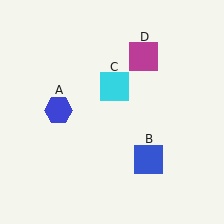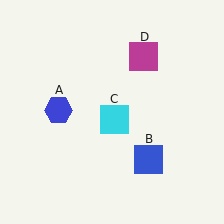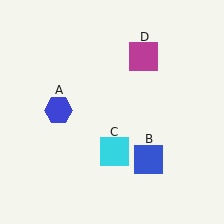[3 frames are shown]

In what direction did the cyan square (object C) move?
The cyan square (object C) moved down.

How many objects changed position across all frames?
1 object changed position: cyan square (object C).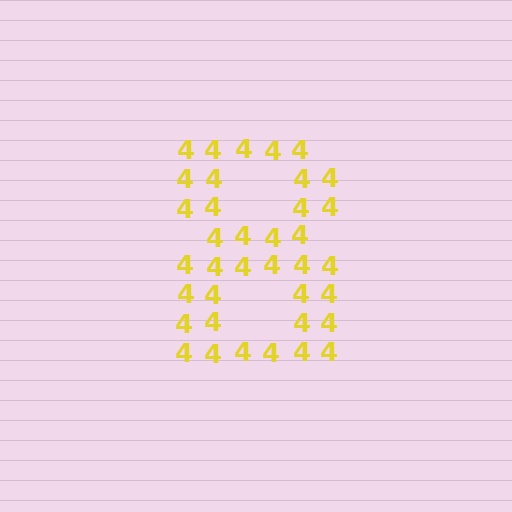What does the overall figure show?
The overall figure shows the digit 8.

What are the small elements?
The small elements are digit 4's.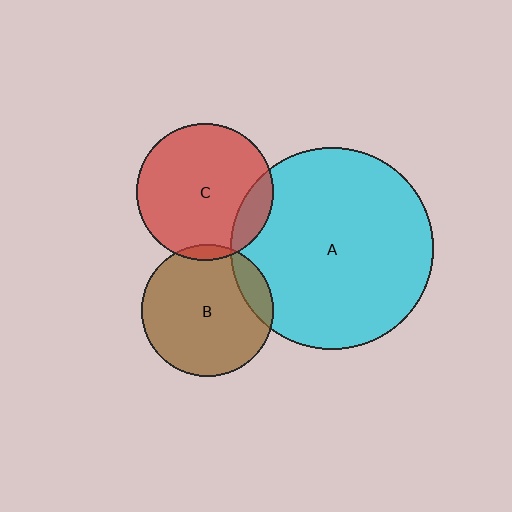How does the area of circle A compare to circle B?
Approximately 2.4 times.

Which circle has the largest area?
Circle A (cyan).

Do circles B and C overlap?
Yes.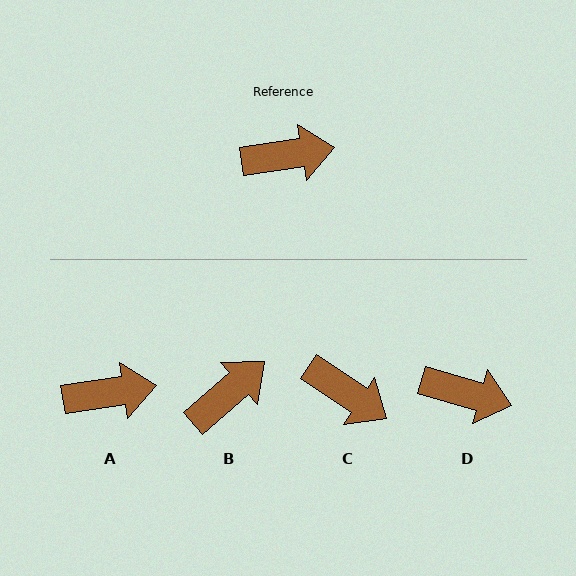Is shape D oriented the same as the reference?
No, it is off by about 24 degrees.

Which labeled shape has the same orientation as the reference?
A.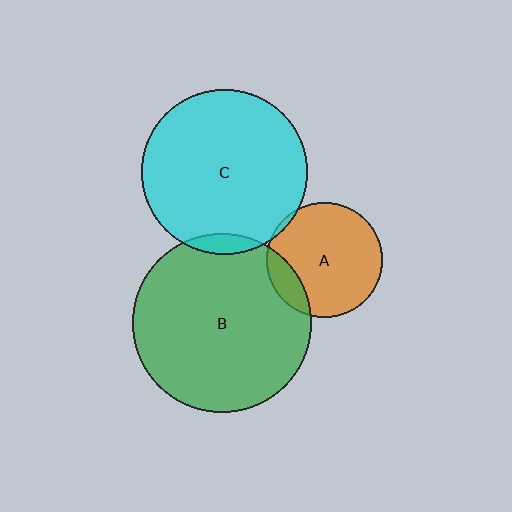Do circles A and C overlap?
Yes.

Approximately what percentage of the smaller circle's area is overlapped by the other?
Approximately 5%.